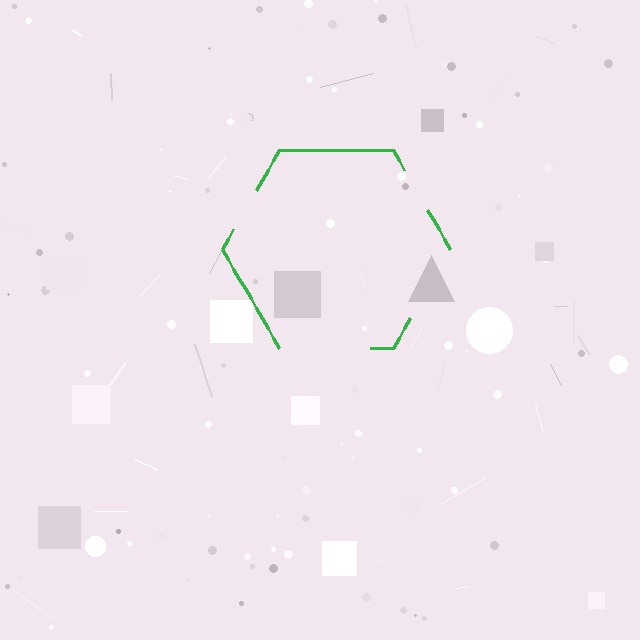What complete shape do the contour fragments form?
The contour fragments form a hexagon.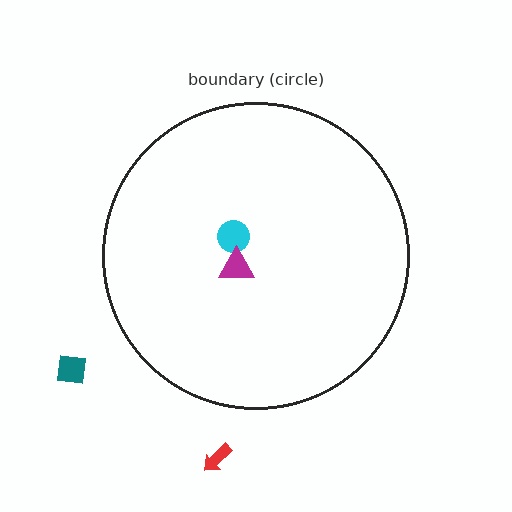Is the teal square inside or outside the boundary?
Outside.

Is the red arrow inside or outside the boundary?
Outside.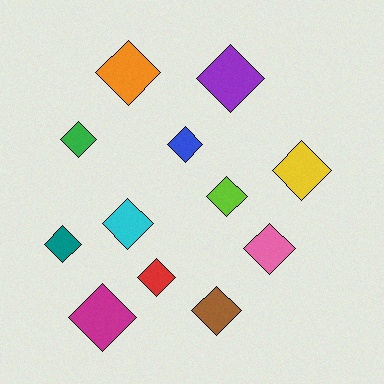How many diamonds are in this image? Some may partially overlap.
There are 12 diamonds.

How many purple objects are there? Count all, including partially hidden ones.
There is 1 purple object.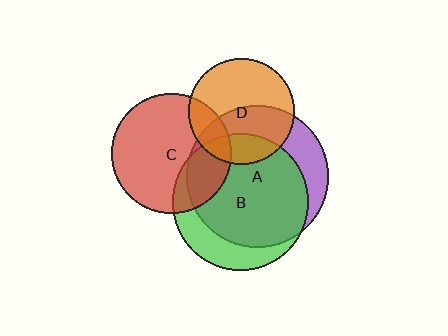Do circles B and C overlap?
Yes.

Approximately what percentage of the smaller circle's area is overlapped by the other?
Approximately 25%.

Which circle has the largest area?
Circle A (purple).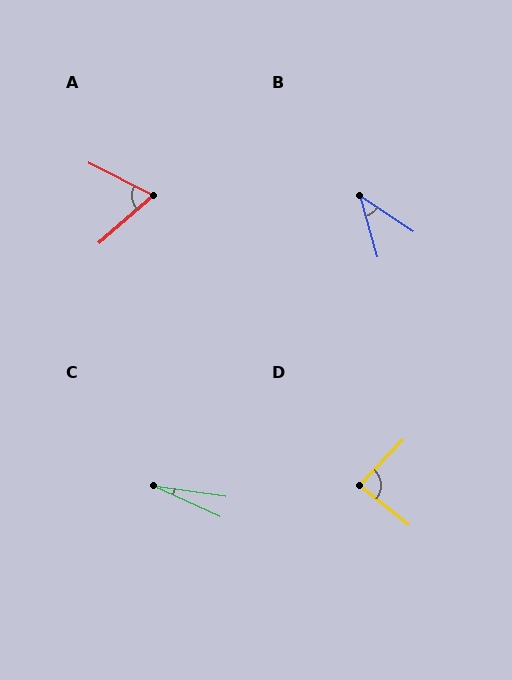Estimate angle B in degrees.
Approximately 41 degrees.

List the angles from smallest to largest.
C (16°), B (41°), A (68°), D (85°).